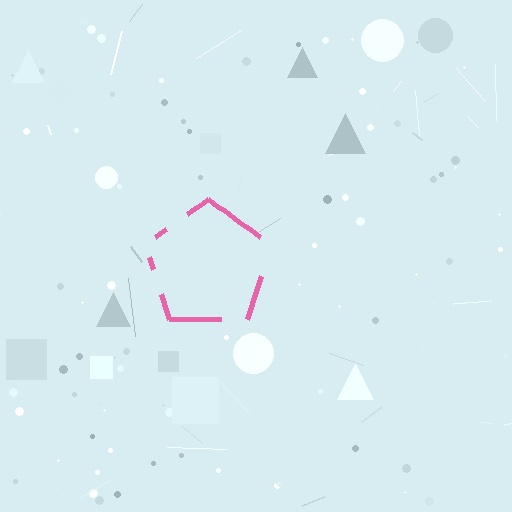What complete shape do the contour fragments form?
The contour fragments form a pentagon.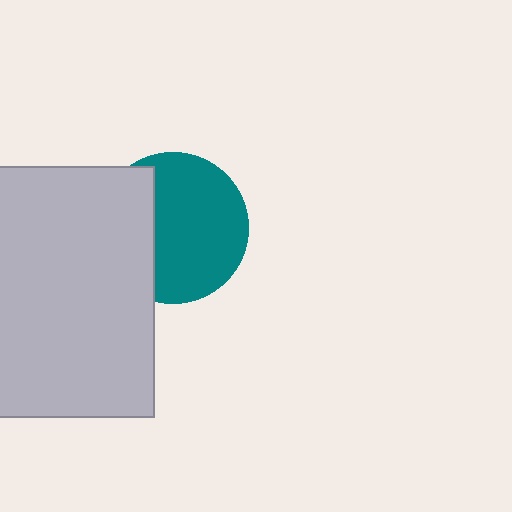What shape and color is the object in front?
The object in front is a light gray rectangle.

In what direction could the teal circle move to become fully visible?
The teal circle could move right. That would shift it out from behind the light gray rectangle entirely.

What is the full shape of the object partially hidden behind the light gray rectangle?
The partially hidden object is a teal circle.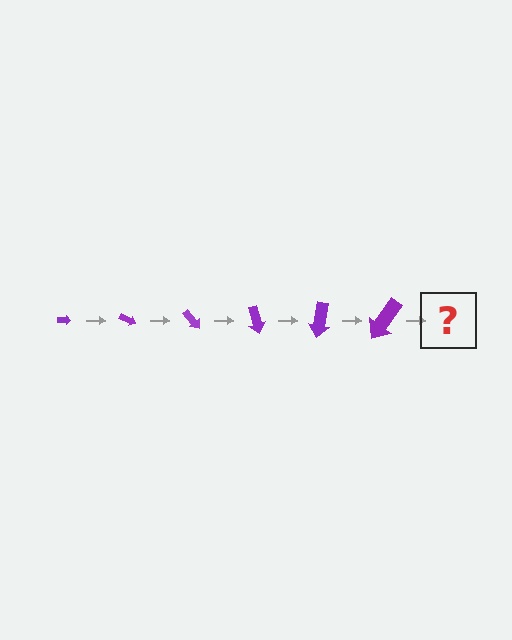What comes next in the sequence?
The next element should be an arrow, larger than the previous one and rotated 150 degrees from the start.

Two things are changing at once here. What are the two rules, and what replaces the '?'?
The two rules are that the arrow grows larger each step and it rotates 25 degrees each step. The '?' should be an arrow, larger than the previous one and rotated 150 degrees from the start.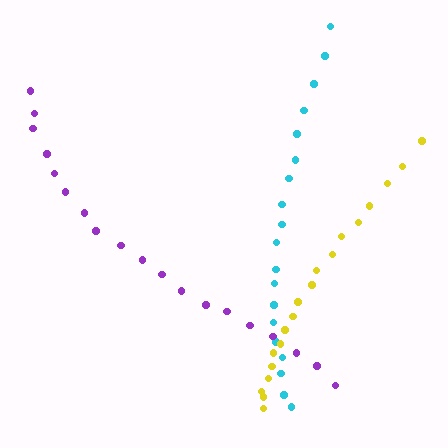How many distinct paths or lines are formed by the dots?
There are 3 distinct paths.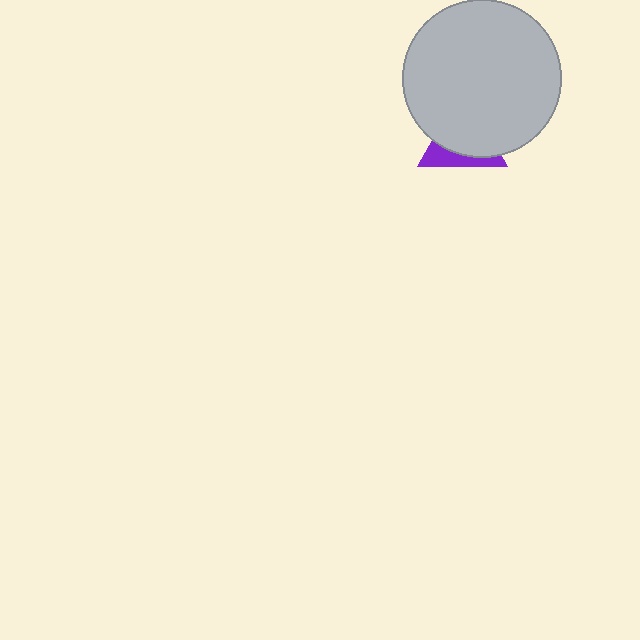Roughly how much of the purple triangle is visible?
A small part of it is visible (roughly 33%).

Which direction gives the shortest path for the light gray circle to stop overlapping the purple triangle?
Moving up gives the shortest separation.